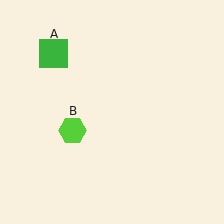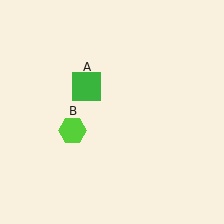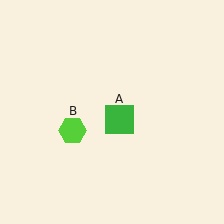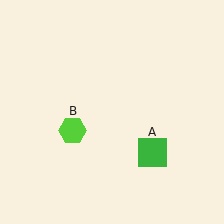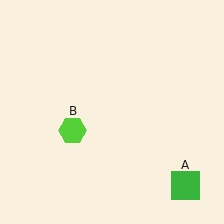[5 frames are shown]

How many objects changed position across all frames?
1 object changed position: green square (object A).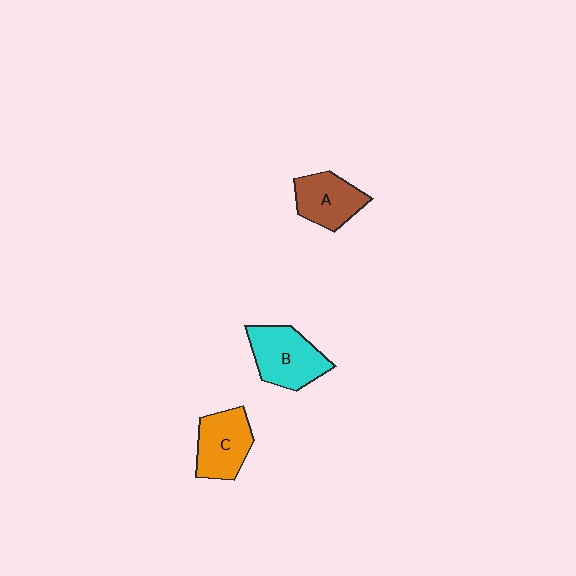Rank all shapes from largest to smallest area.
From largest to smallest: B (cyan), C (orange), A (brown).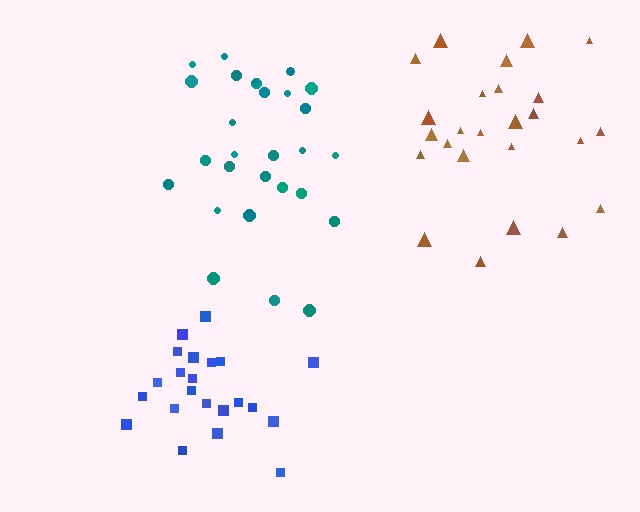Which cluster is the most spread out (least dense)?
Brown.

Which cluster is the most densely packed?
Blue.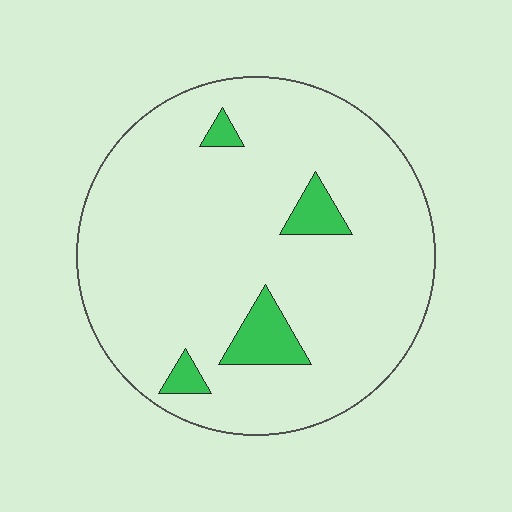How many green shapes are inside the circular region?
4.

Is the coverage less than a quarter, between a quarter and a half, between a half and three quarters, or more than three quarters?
Less than a quarter.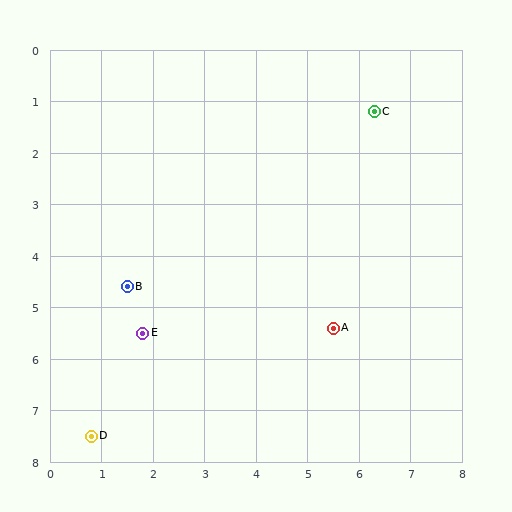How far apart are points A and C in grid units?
Points A and C are about 4.3 grid units apart.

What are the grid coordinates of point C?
Point C is at approximately (6.3, 1.2).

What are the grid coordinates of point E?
Point E is at approximately (1.8, 5.5).